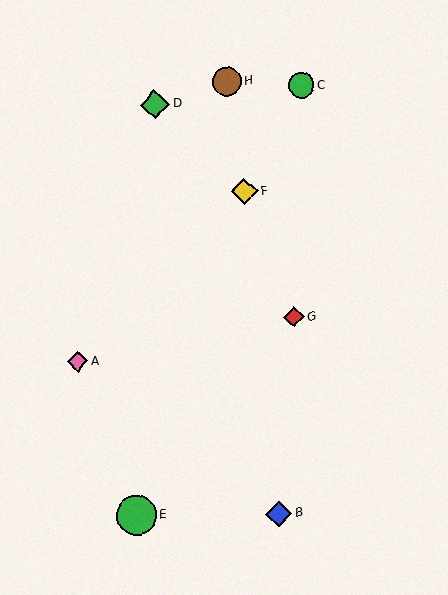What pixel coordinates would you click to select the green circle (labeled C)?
Click at (301, 85) to select the green circle C.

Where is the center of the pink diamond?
The center of the pink diamond is at (78, 361).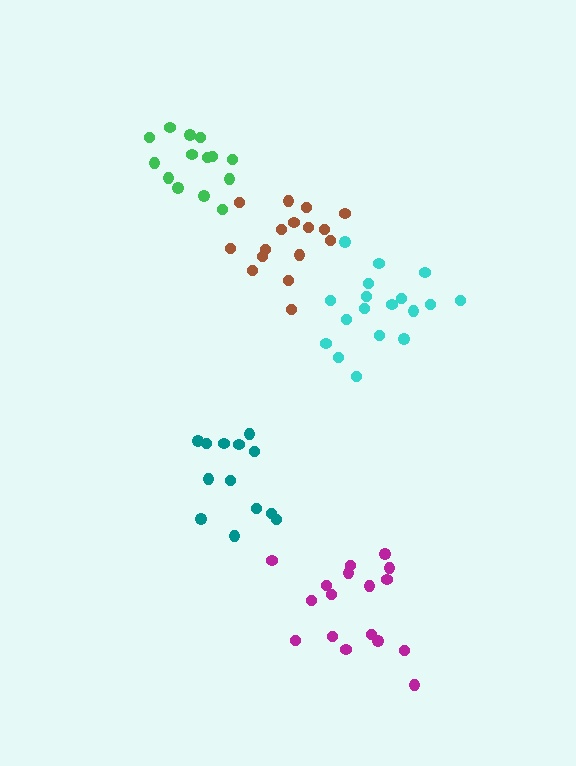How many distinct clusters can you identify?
There are 5 distinct clusters.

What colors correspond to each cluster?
The clusters are colored: brown, magenta, cyan, green, teal.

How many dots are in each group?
Group 1: 16 dots, Group 2: 17 dots, Group 3: 18 dots, Group 4: 14 dots, Group 5: 13 dots (78 total).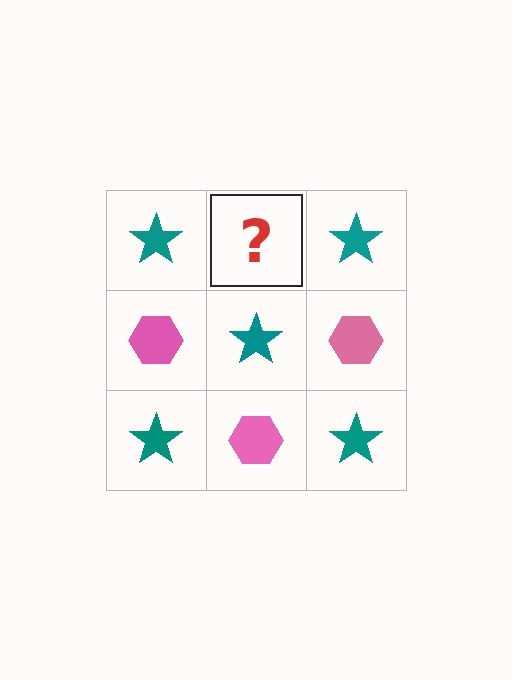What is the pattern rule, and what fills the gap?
The rule is that it alternates teal star and pink hexagon in a checkerboard pattern. The gap should be filled with a pink hexagon.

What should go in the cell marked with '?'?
The missing cell should contain a pink hexagon.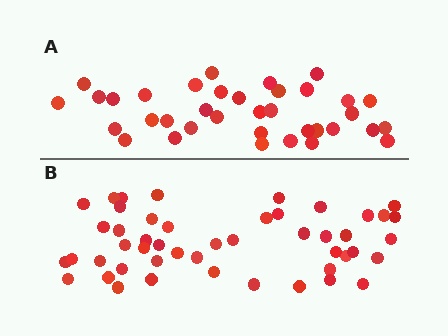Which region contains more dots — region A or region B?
Region B (the bottom region) has more dots.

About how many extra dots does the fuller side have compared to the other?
Region B has roughly 12 or so more dots than region A.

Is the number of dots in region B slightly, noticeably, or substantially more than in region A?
Region B has noticeably more, but not dramatically so. The ratio is roughly 1.3 to 1.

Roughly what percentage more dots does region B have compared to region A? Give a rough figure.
About 35% more.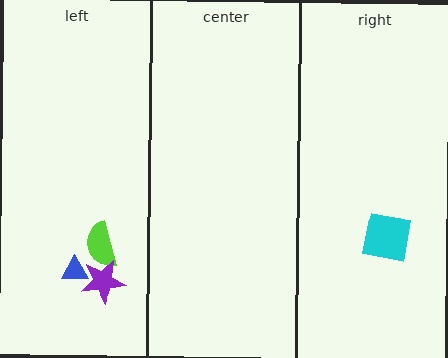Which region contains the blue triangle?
The left region.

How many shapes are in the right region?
1.